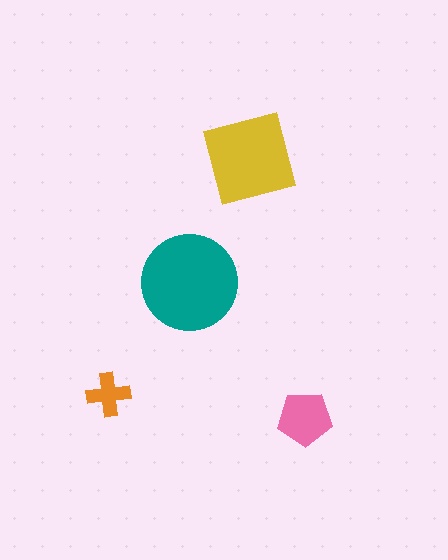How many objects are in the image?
There are 4 objects in the image.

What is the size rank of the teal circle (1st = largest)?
1st.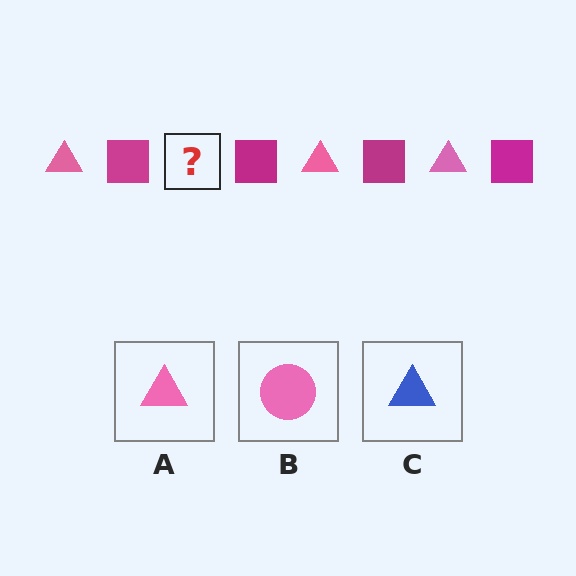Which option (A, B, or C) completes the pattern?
A.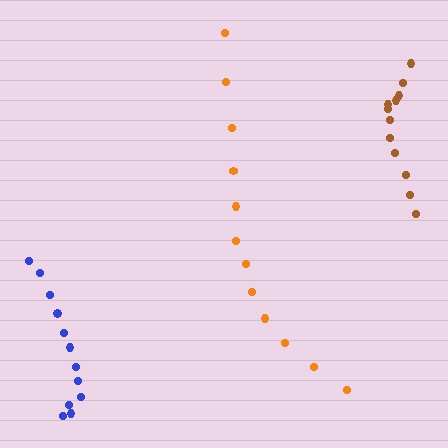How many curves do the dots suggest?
There are 3 distinct paths.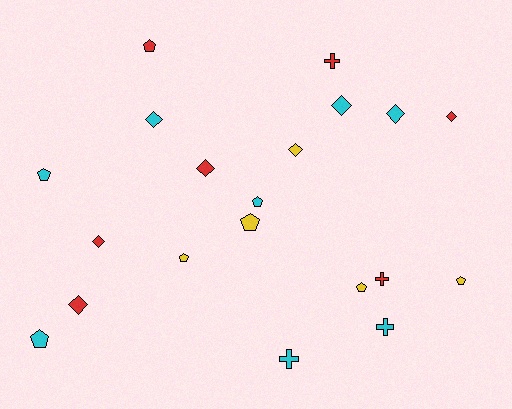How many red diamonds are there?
There are 4 red diamonds.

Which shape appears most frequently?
Diamond, with 8 objects.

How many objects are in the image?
There are 20 objects.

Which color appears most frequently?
Cyan, with 8 objects.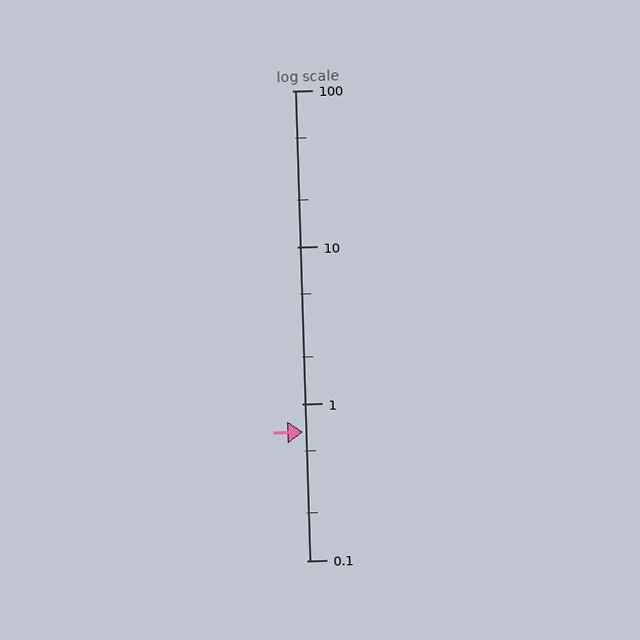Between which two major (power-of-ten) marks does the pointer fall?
The pointer is between 0.1 and 1.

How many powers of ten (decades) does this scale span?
The scale spans 3 decades, from 0.1 to 100.